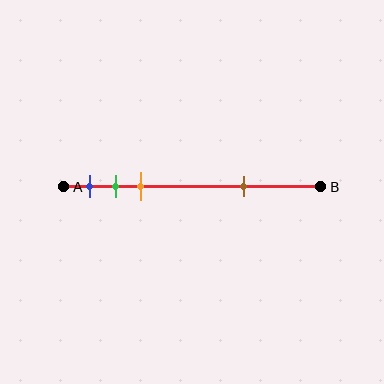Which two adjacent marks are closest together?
The green and orange marks are the closest adjacent pair.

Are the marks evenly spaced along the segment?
No, the marks are not evenly spaced.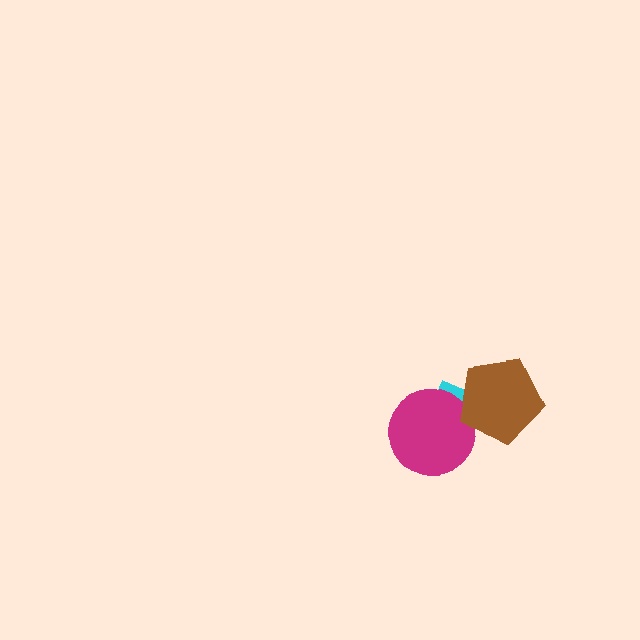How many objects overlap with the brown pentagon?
2 objects overlap with the brown pentagon.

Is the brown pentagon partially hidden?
No, no other shape covers it.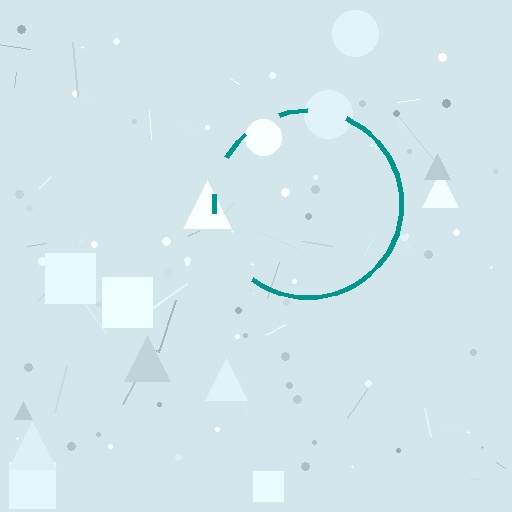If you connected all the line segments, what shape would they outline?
They would outline a circle.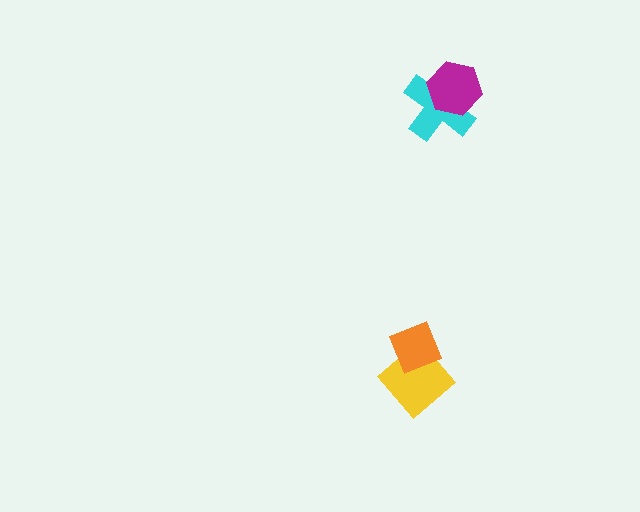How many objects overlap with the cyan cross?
1 object overlaps with the cyan cross.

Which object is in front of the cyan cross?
The magenta hexagon is in front of the cyan cross.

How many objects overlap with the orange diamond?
1 object overlaps with the orange diamond.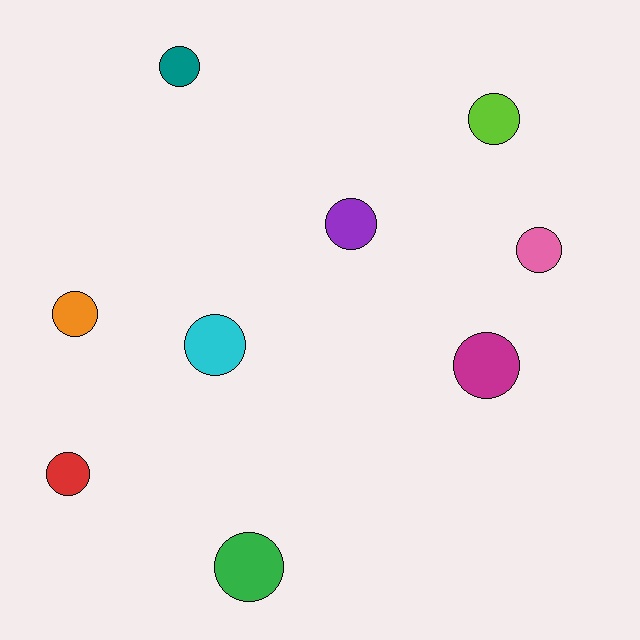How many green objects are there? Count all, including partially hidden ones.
There is 1 green object.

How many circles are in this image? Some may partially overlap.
There are 9 circles.